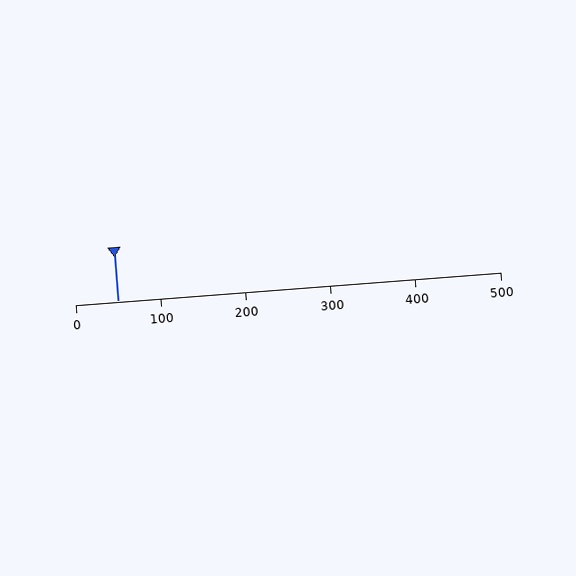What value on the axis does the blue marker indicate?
The marker indicates approximately 50.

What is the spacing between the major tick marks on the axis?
The major ticks are spaced 100 apart.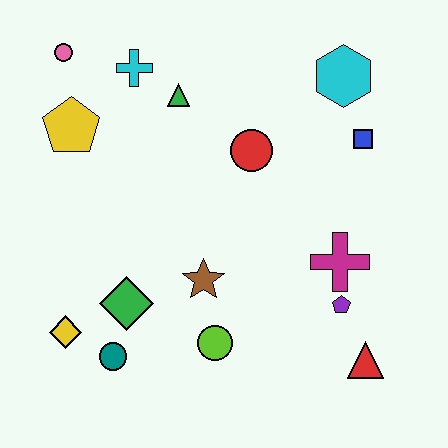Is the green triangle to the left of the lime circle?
Yes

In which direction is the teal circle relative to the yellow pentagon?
The teal circle is below the yellow pentagon.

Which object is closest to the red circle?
The green triangle is closest to the red circle.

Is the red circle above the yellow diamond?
Yes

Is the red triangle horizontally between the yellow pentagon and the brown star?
No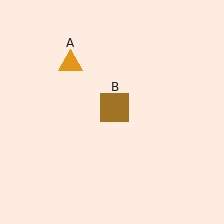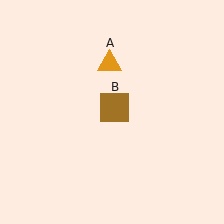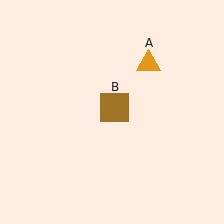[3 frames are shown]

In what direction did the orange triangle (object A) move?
The orange triangle (object A) moved right.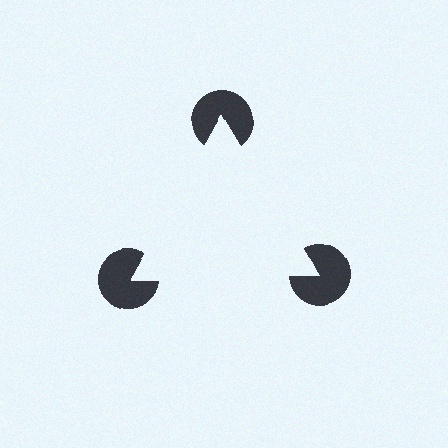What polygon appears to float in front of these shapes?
An illusory triangle — its edges are inferred from the aligned wedge cuts in the pac-man discs, not physically drawn.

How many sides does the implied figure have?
3 sides.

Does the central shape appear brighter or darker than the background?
It typically appears slightly brighter than the background, even though no actual brightness change is drawn.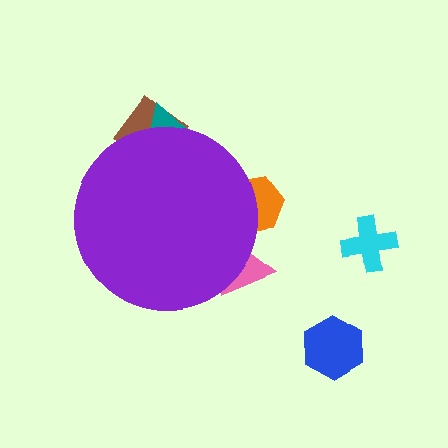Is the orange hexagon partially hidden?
Yes, the orange hexagon is partially hidden behind the purple circle.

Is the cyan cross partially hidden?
No, the cyan cross is fully visible.